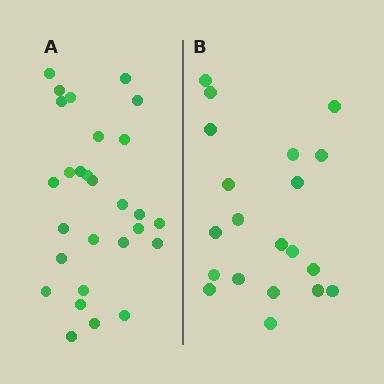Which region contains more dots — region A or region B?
Region A (the left region) has more dots.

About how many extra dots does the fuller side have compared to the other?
Region A has roughly 8 or so more dots than region B.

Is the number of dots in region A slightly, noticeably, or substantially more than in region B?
Region A has noticeably more, but not dramatically so. The ratio is roughly 1.4 to 1.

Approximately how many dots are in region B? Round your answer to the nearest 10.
About 20 dots.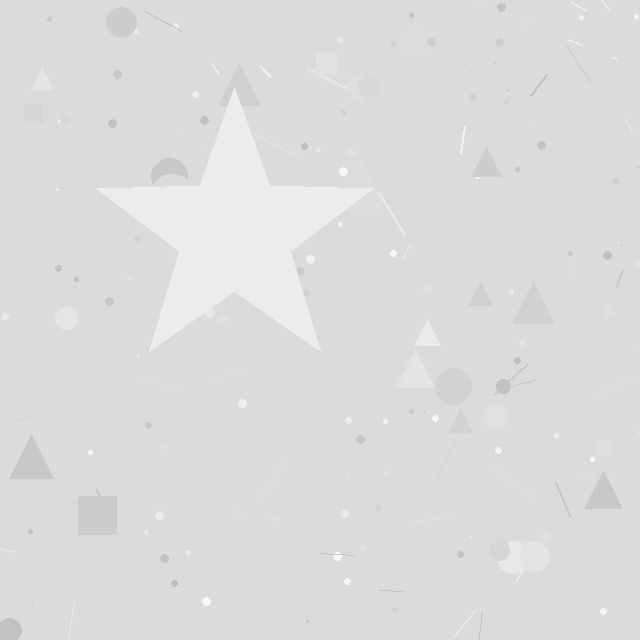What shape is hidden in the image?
A star is hidden in the image.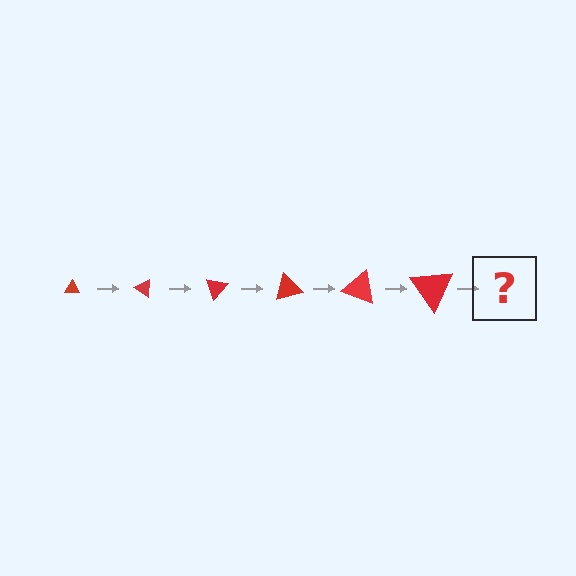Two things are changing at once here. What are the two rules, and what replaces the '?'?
The two rules are that the triangle grows larger each step and it rotates 35 degrees each step. The '?' should be a triangle, larger than the previous one and rotated 210 degrees from the start.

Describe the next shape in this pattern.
It should be a triangle, larger than the previous one and rotated 210 degrees from the start.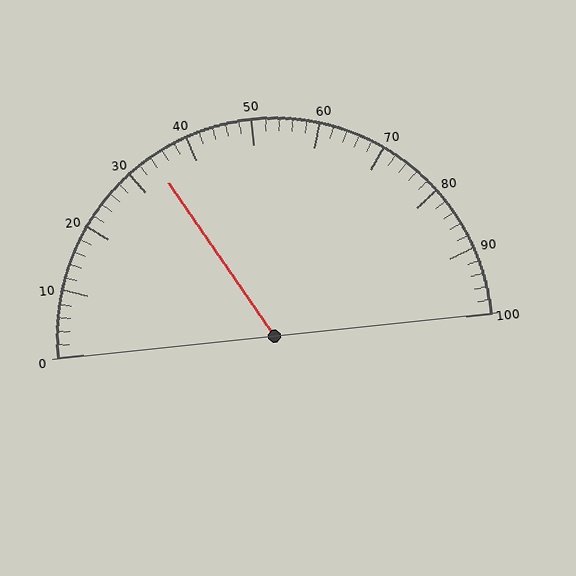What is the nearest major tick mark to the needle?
The nearest major tick mark is 30.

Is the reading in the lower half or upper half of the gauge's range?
The reading is in the lower half of the range (0 to 100).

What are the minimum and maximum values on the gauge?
The gauge ranges from 0 to 100.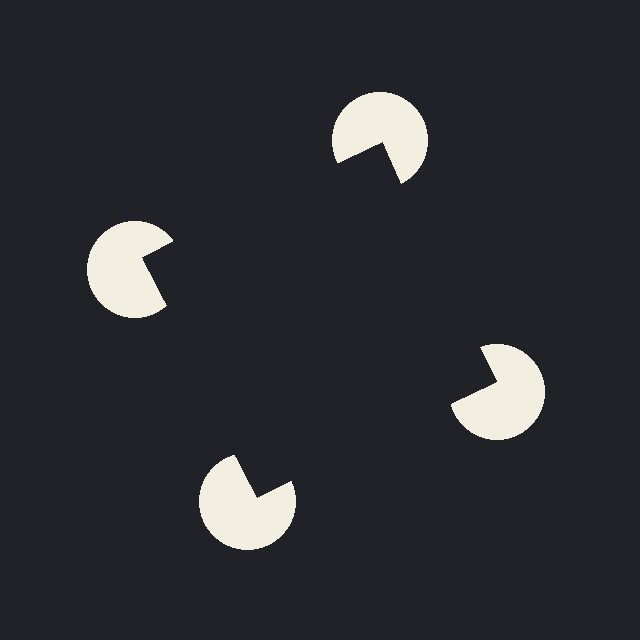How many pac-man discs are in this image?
There are 4 — one at each vertex of the illusory square.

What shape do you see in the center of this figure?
An illusory square — its edges are inferred from the aligned wedge cuts in the pac-man discs, not physically drawn.